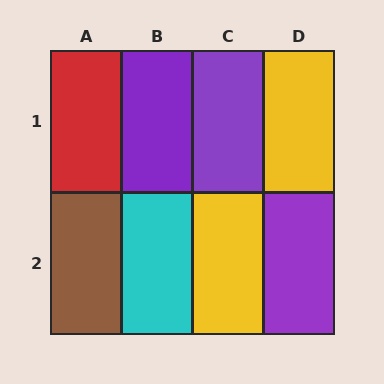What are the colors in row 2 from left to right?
Brown, cyan, yellow, purple.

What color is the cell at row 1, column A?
Red.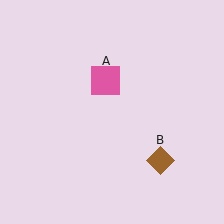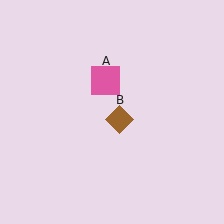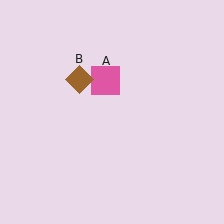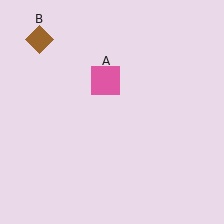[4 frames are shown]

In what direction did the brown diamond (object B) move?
The brown diamond (object B) moved up and to the left.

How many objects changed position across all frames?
1 object changed position: brown diamond (object B).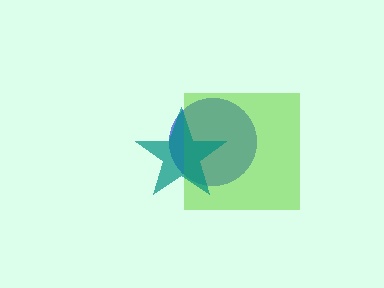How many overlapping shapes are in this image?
There are 3 overlapping shapes in the image.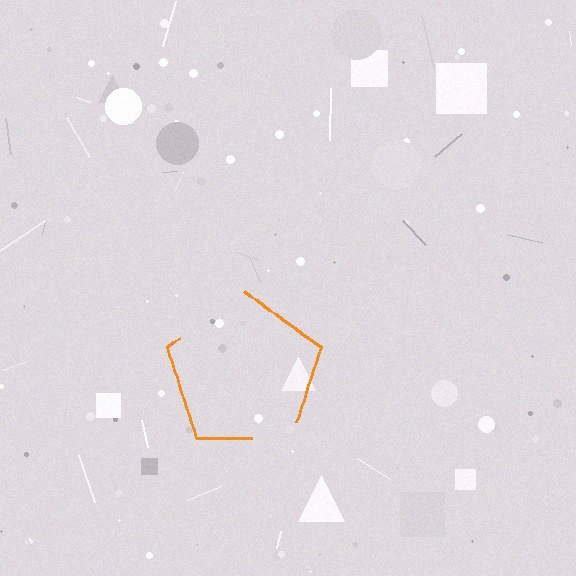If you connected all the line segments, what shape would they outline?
They would outline a pentagon.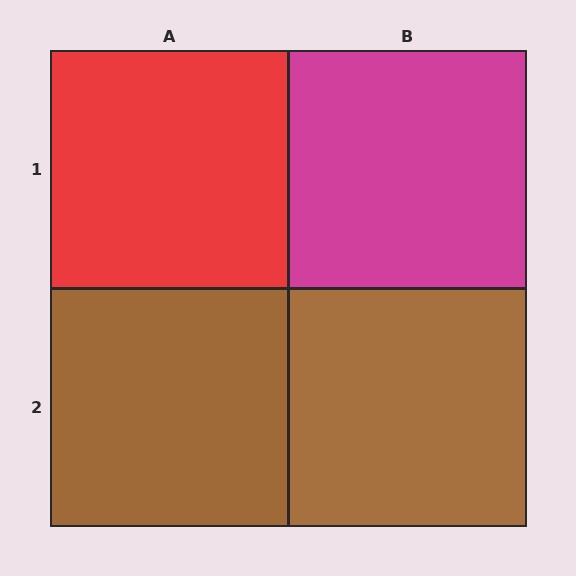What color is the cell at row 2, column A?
Brown.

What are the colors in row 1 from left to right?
Red, magenta.